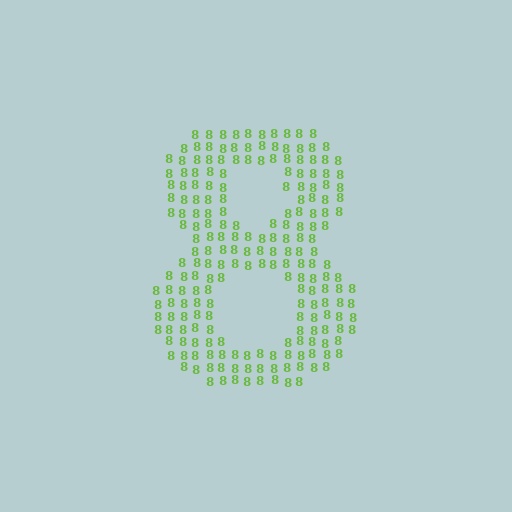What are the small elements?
The small elements are digit 8's.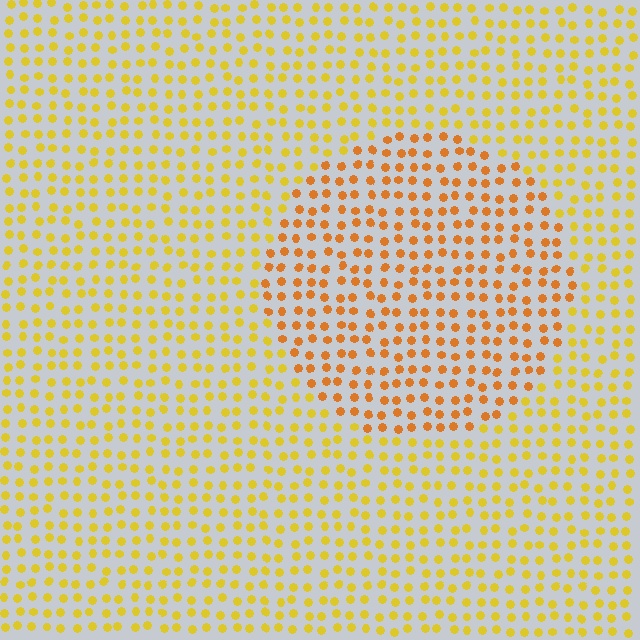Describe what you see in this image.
The image is filled with small yellow elements in a uniform arrangement. A circle-shaped region is visible where the elements are tinted to a slightly different hue, forming a subtle color boundary.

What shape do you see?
I see a circle.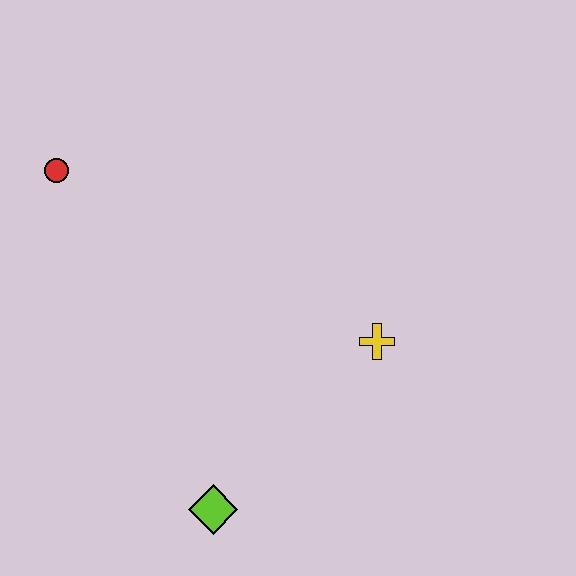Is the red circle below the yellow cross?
No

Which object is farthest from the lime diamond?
The red circle is farthest from the lime diamond.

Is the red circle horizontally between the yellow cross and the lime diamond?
No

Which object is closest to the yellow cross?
The lime diamond is closest to the yellow cross.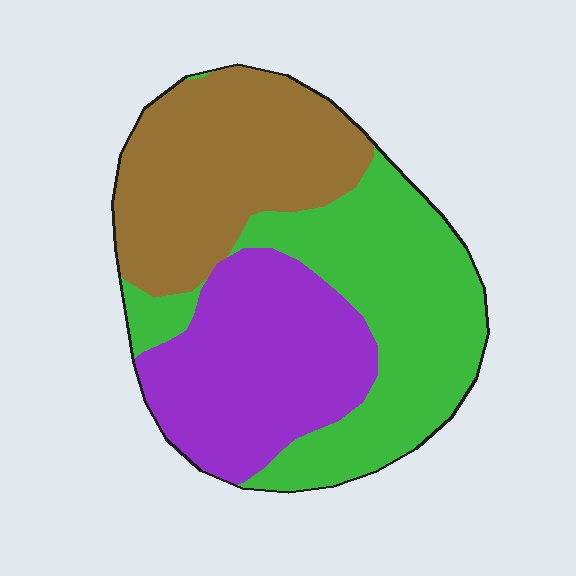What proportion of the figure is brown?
Brown takes up about one third (1/3) of the figure.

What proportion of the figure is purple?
Purple covers roughly 30% of the figure.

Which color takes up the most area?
Green, at roughly 35%.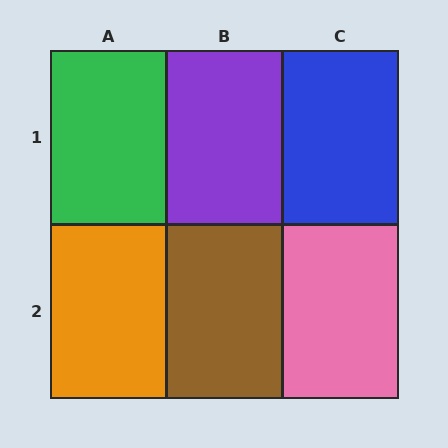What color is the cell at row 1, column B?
Purple.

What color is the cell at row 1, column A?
Green.